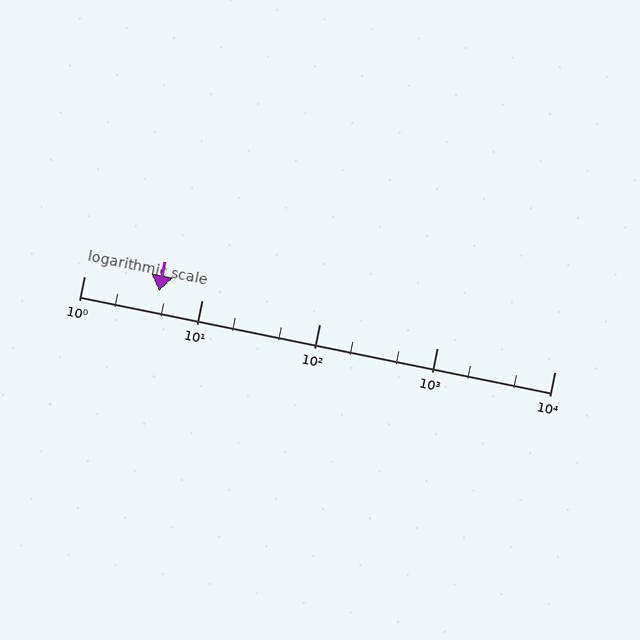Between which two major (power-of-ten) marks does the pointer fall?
The pointer is between 1 and 10.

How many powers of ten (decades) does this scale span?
The scale spans 4 decades, from 1 to 10000.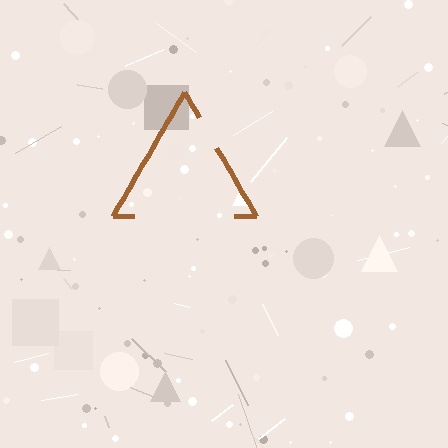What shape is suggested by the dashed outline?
The dashed outline suggests a triangle.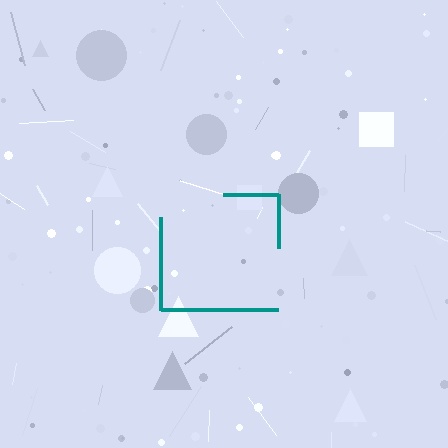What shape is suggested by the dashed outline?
The dashed outline suggests a square.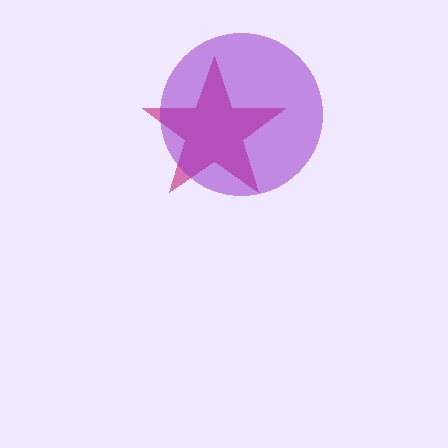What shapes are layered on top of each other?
The layered shapes are: a magenta star, a purple circle.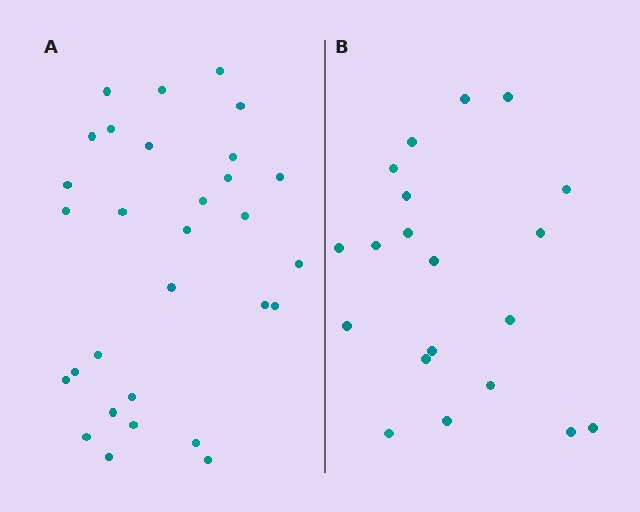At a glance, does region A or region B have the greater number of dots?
Region A (the left region) has more dots.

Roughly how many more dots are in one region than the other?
Region A has roughly 10 or so more dots than region B.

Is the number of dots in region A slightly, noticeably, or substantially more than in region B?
Region A has substantially more. The ratio is roughly 1.5 to 1.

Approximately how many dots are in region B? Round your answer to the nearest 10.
About 20 dots.